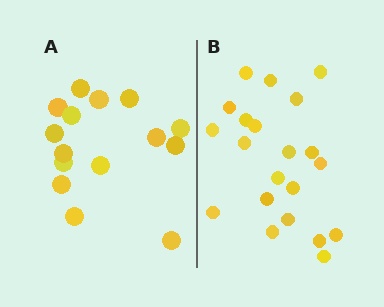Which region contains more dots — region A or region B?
Region B (the right region) has more dots.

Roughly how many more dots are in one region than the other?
Region B has about 6 more dots than region A.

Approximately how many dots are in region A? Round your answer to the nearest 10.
About 20 dots. (The exact count is 15, which rounds to 20.)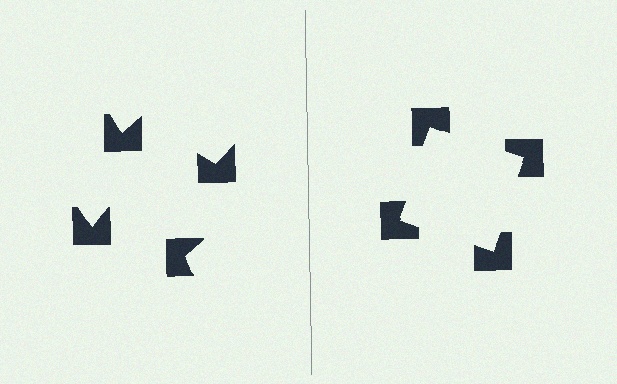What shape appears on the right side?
An illusory square.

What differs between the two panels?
The notched squares are positioned identically on both sides; only the wedge orientations differ. On the right they align to a square; on the left they are misaligned.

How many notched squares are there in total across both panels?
8 — 4 on each side.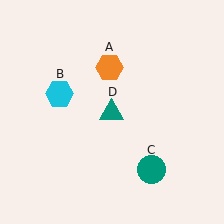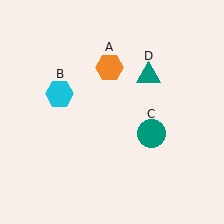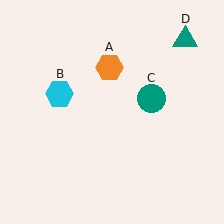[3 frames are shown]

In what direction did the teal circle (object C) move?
The teal circle (object C) moved up.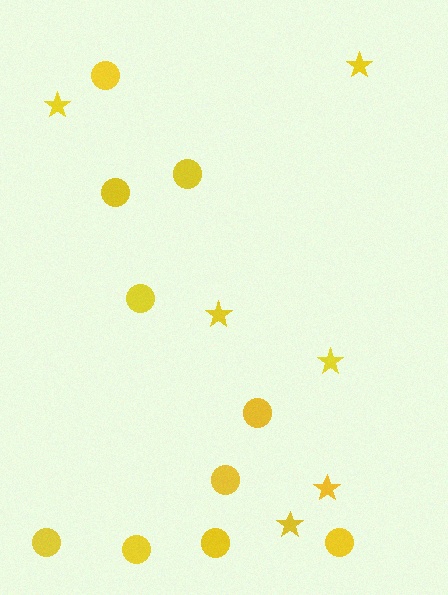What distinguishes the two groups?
There are 2 groups: one group of stars (6) and one group of circles (10).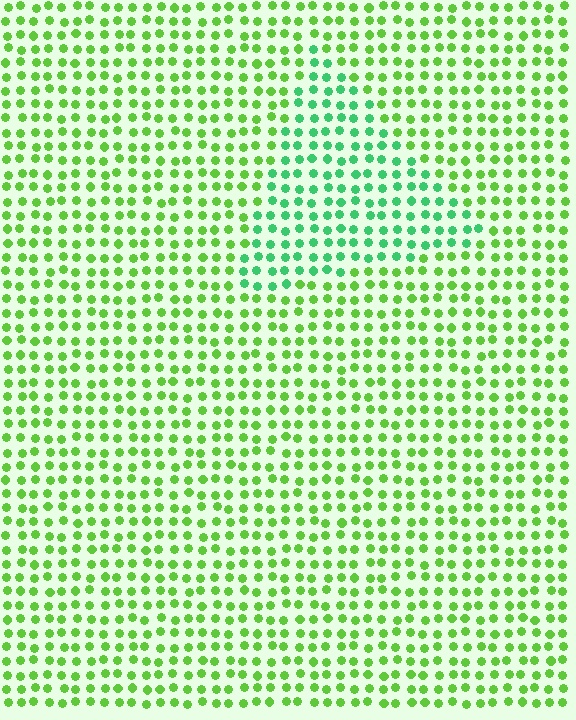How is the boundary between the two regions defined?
The boundary is defined purely by a slight shift in hue (about 37 degrees). Spacing, size, and orientation are identical on both sides.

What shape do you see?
I see a triangle.